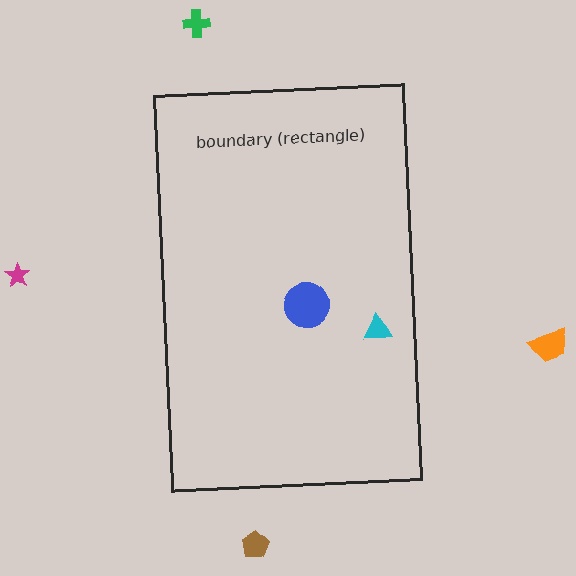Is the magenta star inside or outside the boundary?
Outside.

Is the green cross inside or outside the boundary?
Outside.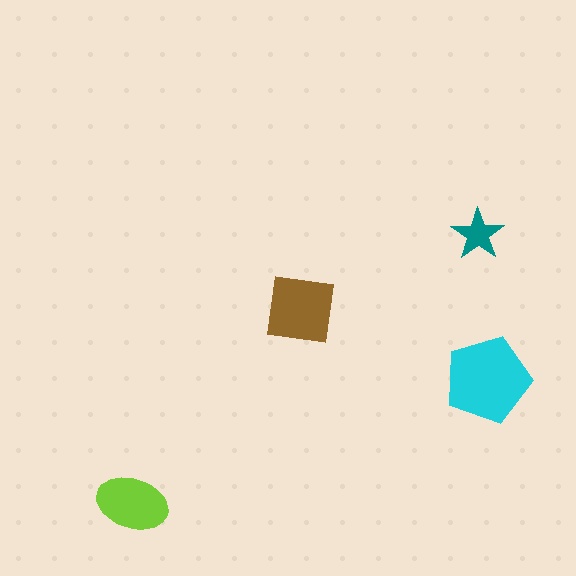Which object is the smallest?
The teal star.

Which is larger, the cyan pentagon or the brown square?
The cyan pentagon.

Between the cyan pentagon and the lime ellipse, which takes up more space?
The cyan pentagon.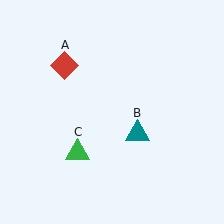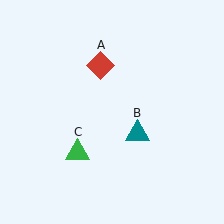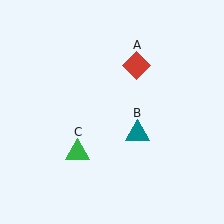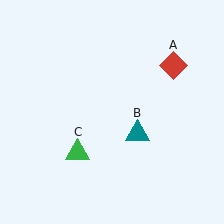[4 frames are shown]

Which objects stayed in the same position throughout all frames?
Teal triangle (object B) and green triangle (object C) remained stationary.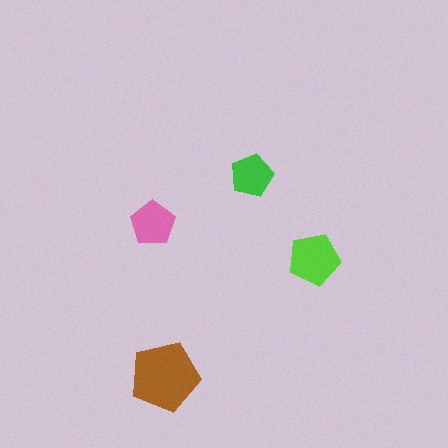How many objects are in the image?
There are 4 objects in the image.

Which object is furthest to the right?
The lime pentagon is rightmost.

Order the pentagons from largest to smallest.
the brown one, the lime one, the pink one, the green one.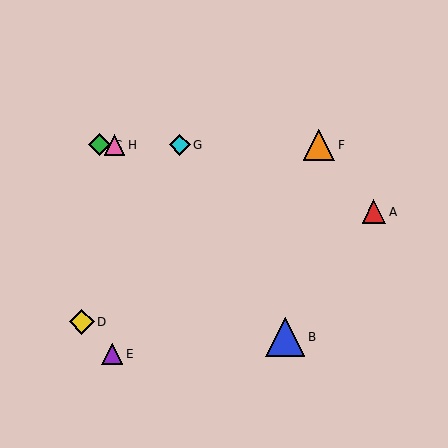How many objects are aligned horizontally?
4 objects (C, F, G, H) are aligned horizontally.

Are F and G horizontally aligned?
Yes, both are at y≈145.